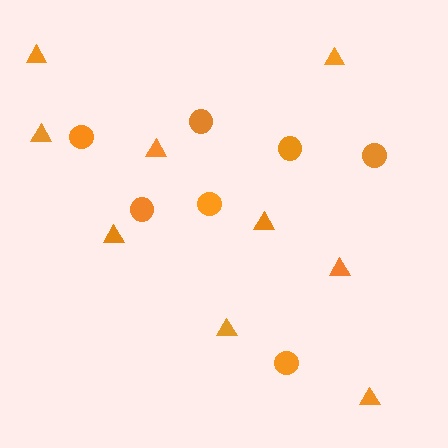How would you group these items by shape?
There are 2 groups: one group of circles (7) and one group of triangles (9).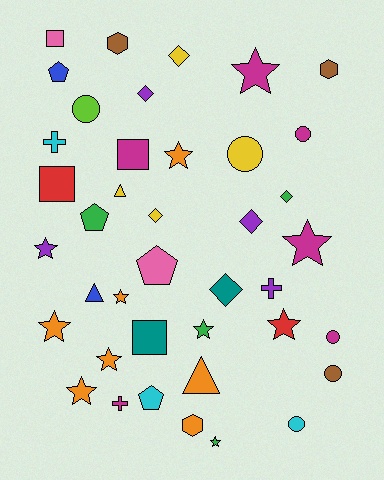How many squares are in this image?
There are 4 squares.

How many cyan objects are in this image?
There are 3 cyan objects.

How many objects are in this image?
There are 40 objects.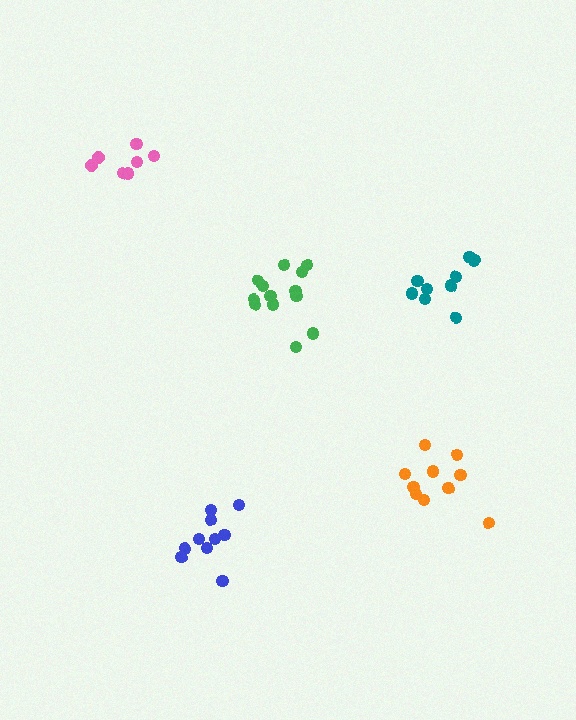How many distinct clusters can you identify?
There are 5 distinct clusters.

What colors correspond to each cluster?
The clusters are colored: green, teal, orange, pink, blue.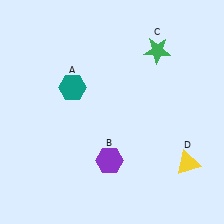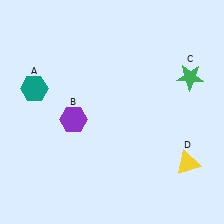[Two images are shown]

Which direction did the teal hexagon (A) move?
The teal hexagon (A) moved left.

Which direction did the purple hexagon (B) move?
The purple hexagon (B) moved up.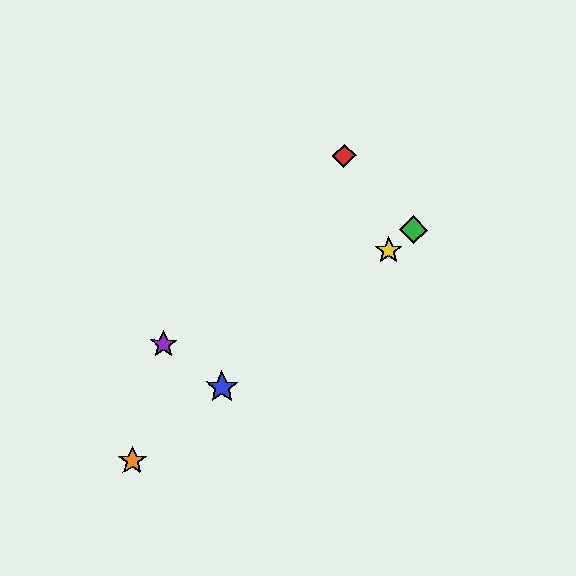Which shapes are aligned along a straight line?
The blue star, the green diamond, the yellow star, the orange star are aligned along a straight line.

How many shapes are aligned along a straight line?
4 shapes (the blue star, the green diamond, the yellow star, the orange star) are aligned along a straight line.